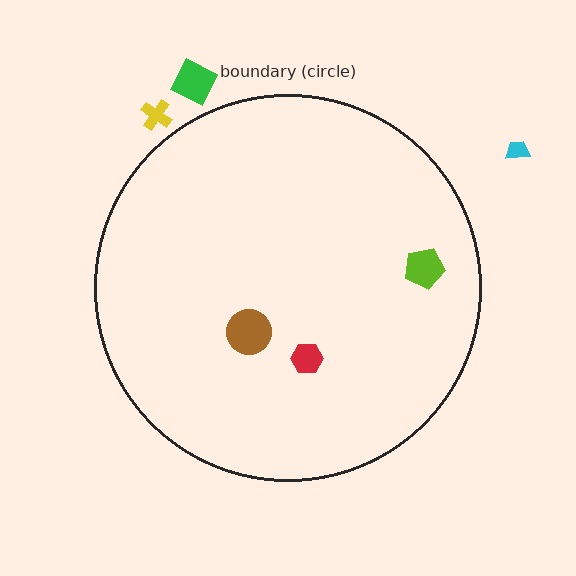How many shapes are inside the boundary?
3 inside, 3 outside.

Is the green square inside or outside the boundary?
Outside.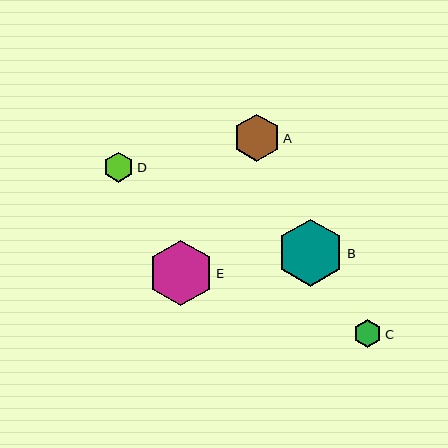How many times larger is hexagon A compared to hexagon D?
Hexagon A is approximately 1.5 times the size of hexagon D.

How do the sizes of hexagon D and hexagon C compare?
Hexagon D and hexagon C are approximately the same size.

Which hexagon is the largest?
Hexagon B is the largest with a size of approximately 67 pixels.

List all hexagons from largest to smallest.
From largest to smallest: B, E, A, D, C.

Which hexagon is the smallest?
Hexagon C is the smallest with a size of approximately 28 pixels.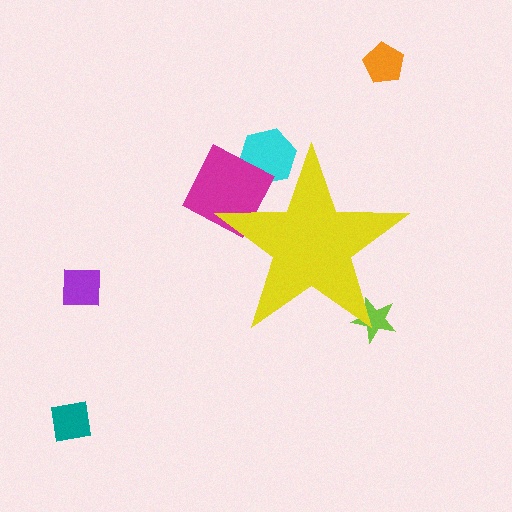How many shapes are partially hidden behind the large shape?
3 shapes are partially hidden.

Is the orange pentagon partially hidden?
No, the orange pentagon is fully visible.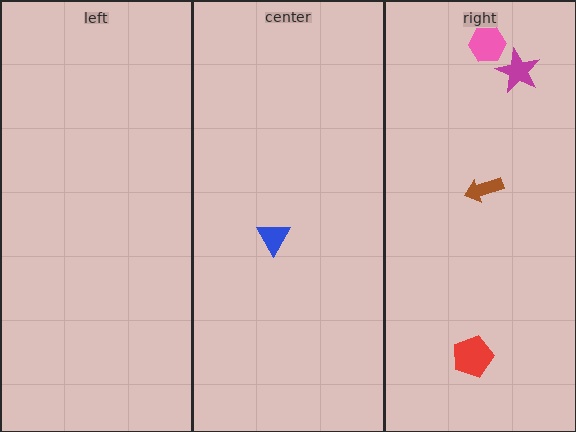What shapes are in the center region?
The blue triangle.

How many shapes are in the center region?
1.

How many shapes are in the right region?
4.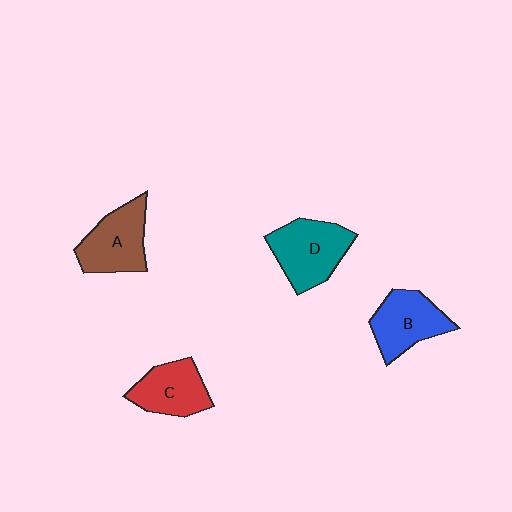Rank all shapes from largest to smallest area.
From largest to smallest: D (teal), A (brown), B (blue), C (red).